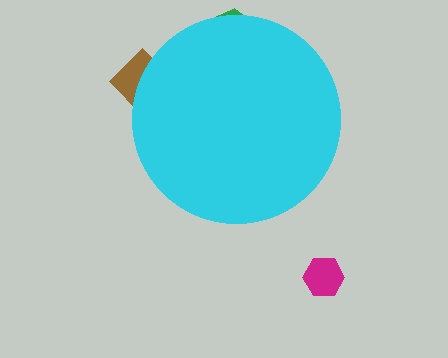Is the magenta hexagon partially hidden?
No, the magenta hexagon is fully visible.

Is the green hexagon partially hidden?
Yes, the green hexagon is partially hidden behind the cyan circle.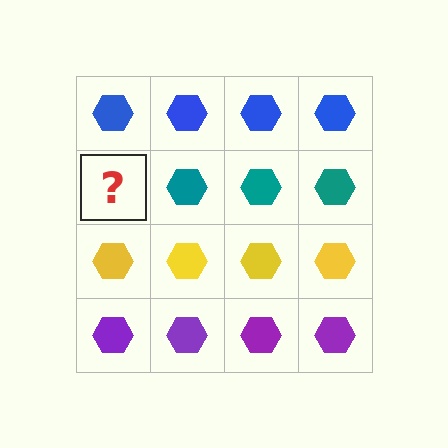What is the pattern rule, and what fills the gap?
The rule is that each row has a consistent color. The gap should be filled with a teal hexagon.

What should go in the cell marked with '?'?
The missing cell should contain a teal hexagon.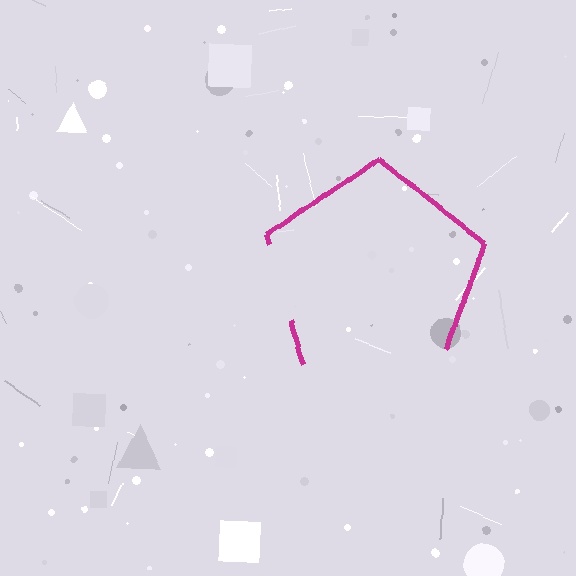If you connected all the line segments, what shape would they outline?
They would outline a pentagon.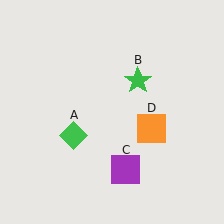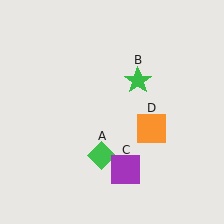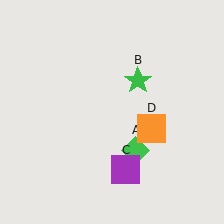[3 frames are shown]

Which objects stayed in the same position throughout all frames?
Green star (object B) and purple square (object C) and orange square (object D) remained stationary.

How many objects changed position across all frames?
1 object changed position: green diamond (object A).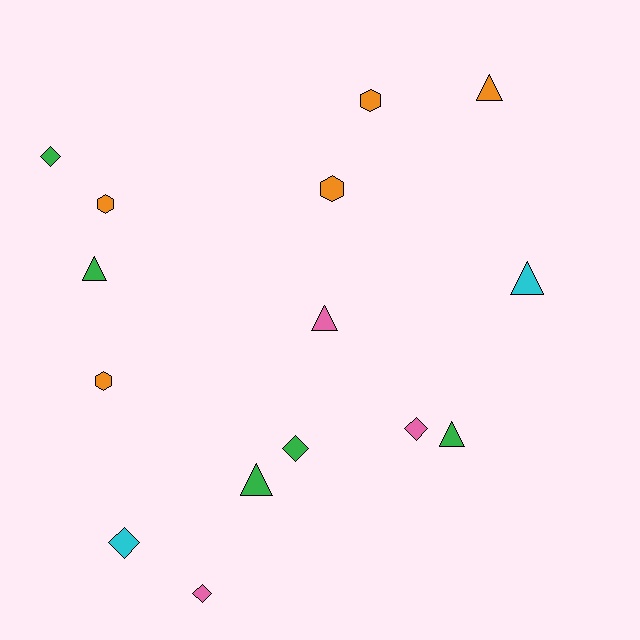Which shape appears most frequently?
Triangle, with 6 objects.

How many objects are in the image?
There are 15 objects.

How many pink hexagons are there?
There are no pink hexagons.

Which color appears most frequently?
Green, with 5 objects.